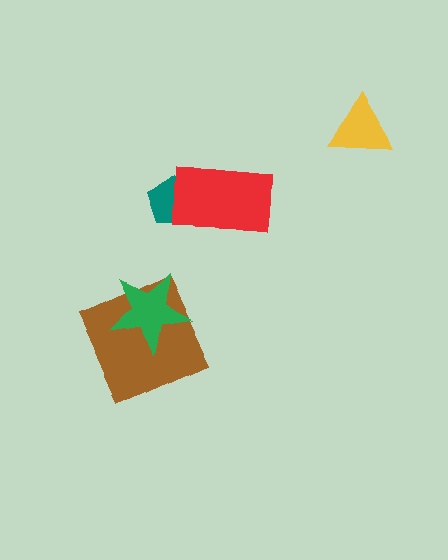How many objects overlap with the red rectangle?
1 object overlaps with the red rectangle.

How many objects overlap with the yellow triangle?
0 objects overlap with the yellow triangle.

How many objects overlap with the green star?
1 object overlaps with the green star.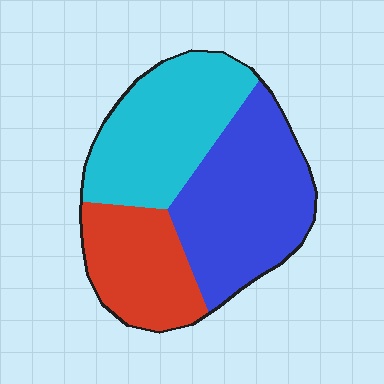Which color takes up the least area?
Red, at roughly 25%.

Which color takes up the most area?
Blue, at roughly 40%.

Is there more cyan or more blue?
Blue.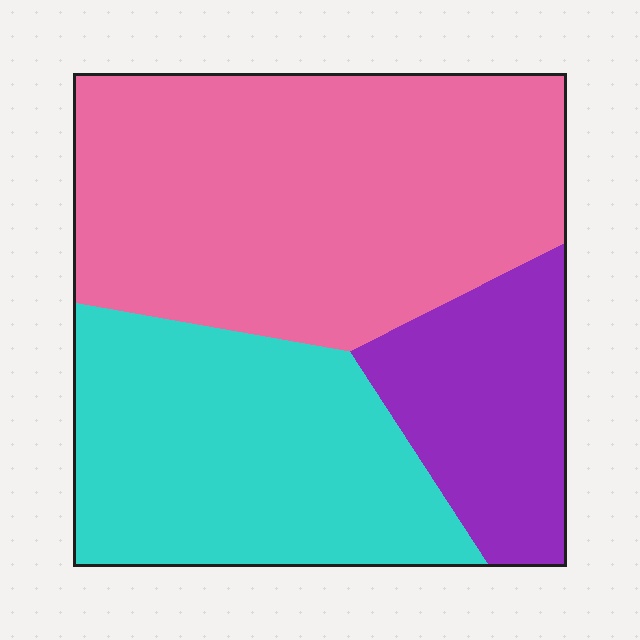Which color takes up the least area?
Purple, at roughly 20%.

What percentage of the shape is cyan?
Cyan covers 33% of the shape.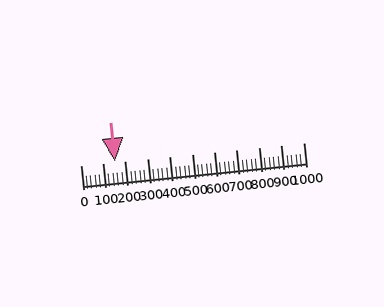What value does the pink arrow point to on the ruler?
The pink arrow points to approximately 154.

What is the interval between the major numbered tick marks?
The major tick marks are spaced 100 units apart.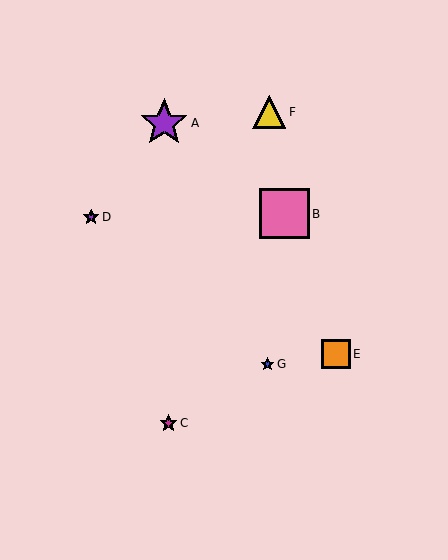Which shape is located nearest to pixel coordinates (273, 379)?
The blue star (labeled G) at (267, 364) is nearest to that location.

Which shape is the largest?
The pink square (labeled B) is the largest.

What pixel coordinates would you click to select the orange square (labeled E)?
Click at (336, 354) to select the orange square E.